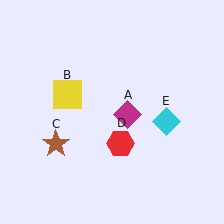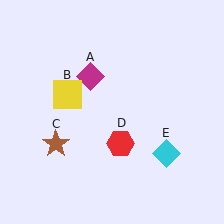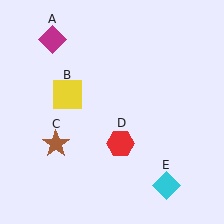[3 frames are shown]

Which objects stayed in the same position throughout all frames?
Yellow square (object B) and brown star (object C) and red hexagon (object D) remained stationary.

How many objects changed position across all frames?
2 objects changed position: magenta diamond (object A), cyan diamond (object E).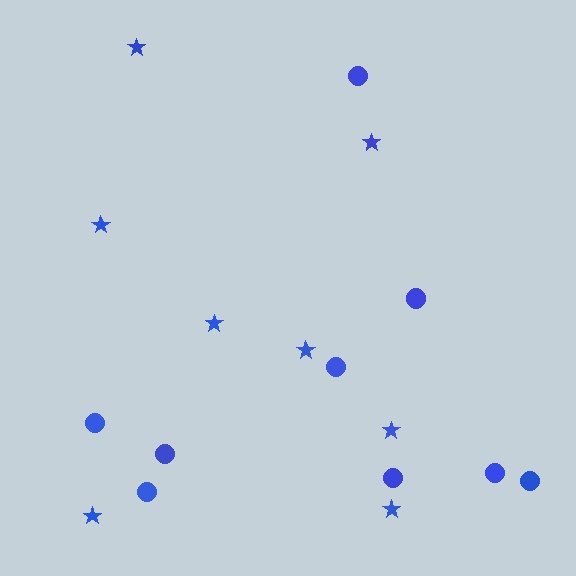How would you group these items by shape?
There are 2 groups: one group of circles (9) and one group of stars (8).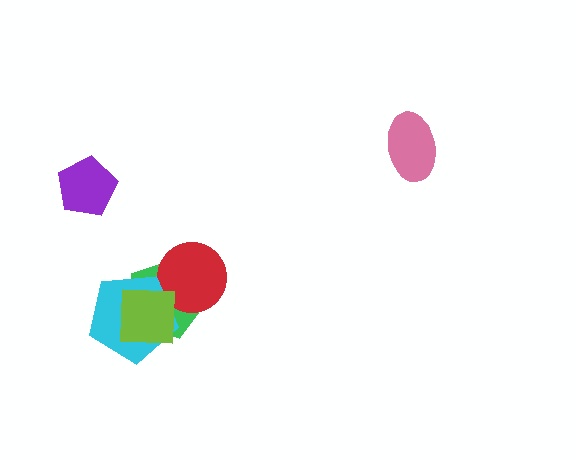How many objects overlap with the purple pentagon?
0 objects overlap with the purple pentagon.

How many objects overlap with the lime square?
2 objects overlap with the lime square.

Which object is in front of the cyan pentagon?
The lime square is in front of the cyan pentagon.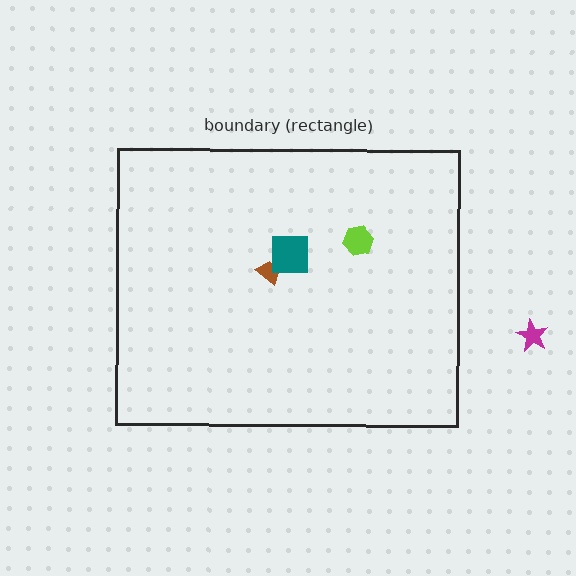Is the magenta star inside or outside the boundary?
Outside.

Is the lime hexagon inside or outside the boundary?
Inside.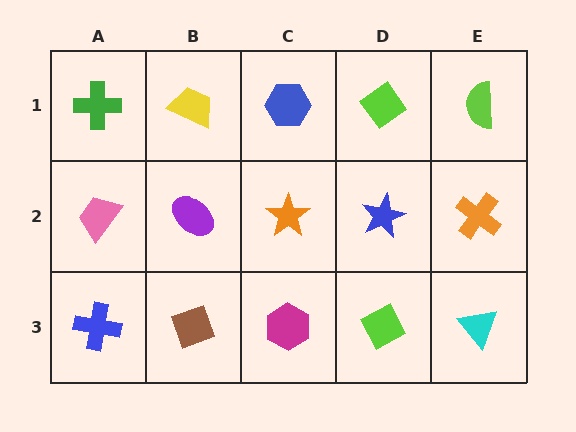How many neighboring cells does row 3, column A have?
2.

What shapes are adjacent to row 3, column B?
A purple ellipse (row 2, column B), a blue cross (row 3, column A), a magenta hexagon (row 3, column C).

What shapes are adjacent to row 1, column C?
An orange star (row 2, column C), a yellow trapezoid (row 1, column B), a lime diamond (row 1, column D).